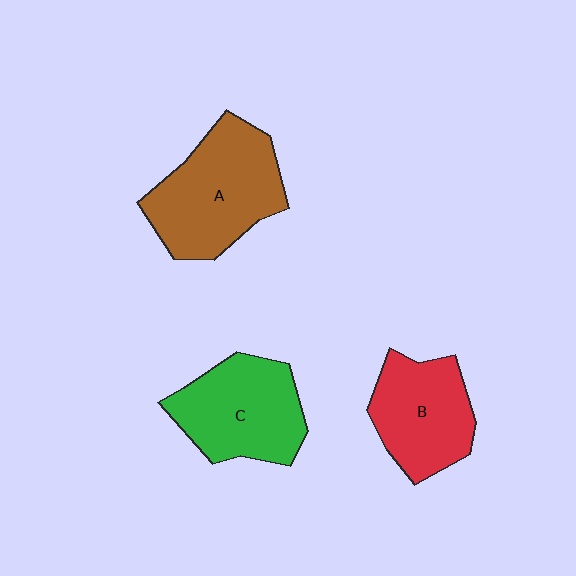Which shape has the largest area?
Shape A (brown).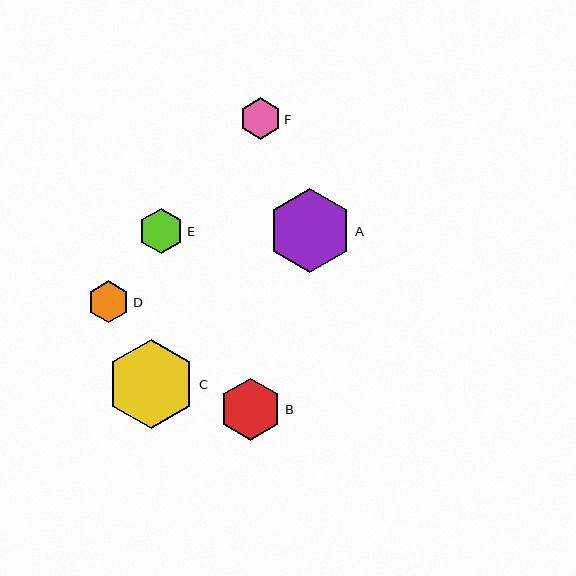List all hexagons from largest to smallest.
From largest to smallest: C, A, B, E, D, F.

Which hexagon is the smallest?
Hexagon F is the smallest with a size of approximately 42 pixels.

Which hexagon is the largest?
Hexagon C is the largest with a size of approximately 89 pixels.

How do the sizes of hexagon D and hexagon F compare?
Hexagon D and hexagon F are approximately the same size.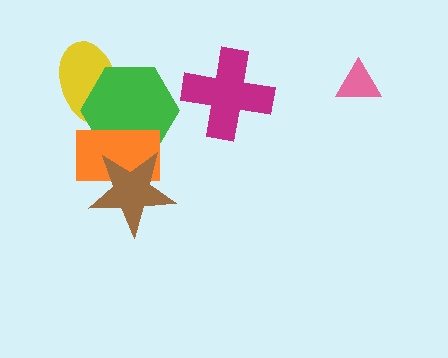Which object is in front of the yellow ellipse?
The green hexagon is in front of the yellow ellipse.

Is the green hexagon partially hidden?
Yes, it is partially covered by another shape.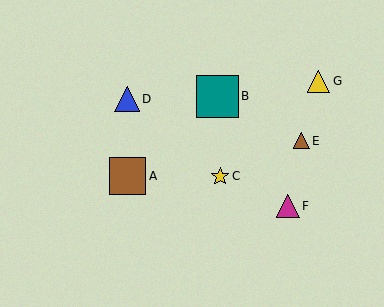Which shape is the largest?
The teal square (labeled B) is the largest.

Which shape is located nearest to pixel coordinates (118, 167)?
The brown square (labeled A) at (128, 176) is nearest to that location.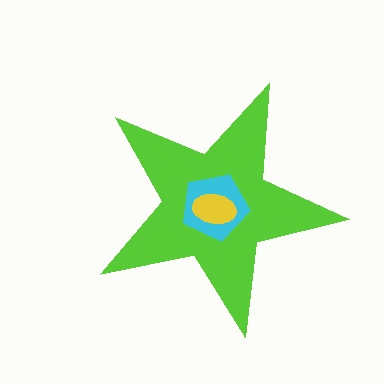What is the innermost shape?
The yellow ellipse.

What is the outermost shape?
The lime star.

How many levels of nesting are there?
3.